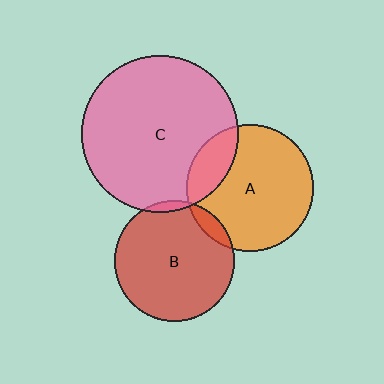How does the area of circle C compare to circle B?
Approximately 1.7 times.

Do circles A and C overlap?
Yes.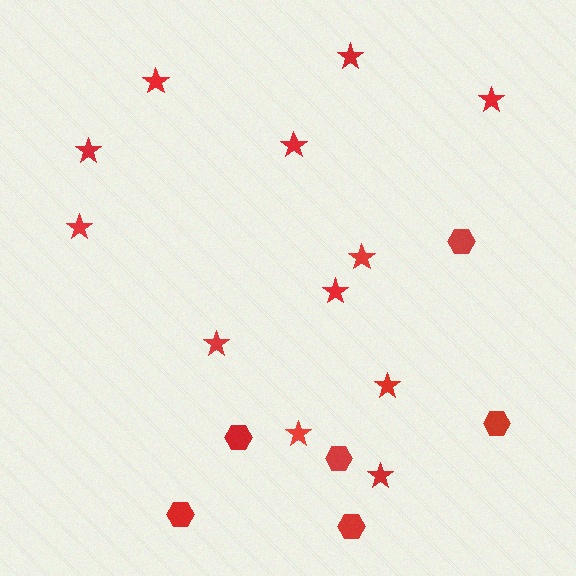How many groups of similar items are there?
There are 2 groups: one group of stars (12) and one group of hexagons (6).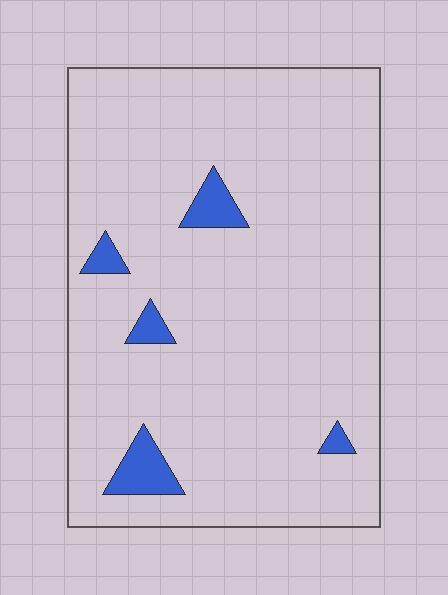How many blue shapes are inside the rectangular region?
5.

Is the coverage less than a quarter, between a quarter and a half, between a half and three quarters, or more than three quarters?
Less than a quarter.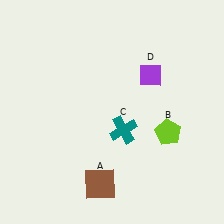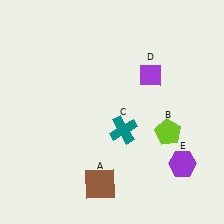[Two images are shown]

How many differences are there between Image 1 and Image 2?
There is 1 difference between the two images.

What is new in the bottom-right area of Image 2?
A purple hexagon (E) was added in the bottom-right area of Image 2.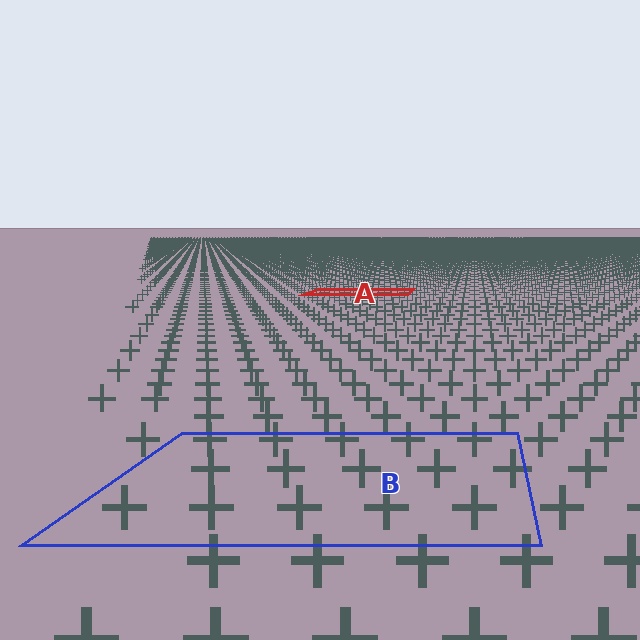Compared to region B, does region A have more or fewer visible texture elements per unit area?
Region A has more texture elements per unit area — they are packed more densely because it is farther away.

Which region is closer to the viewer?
Region B is closer. The texture elements there are larger and more spread out.